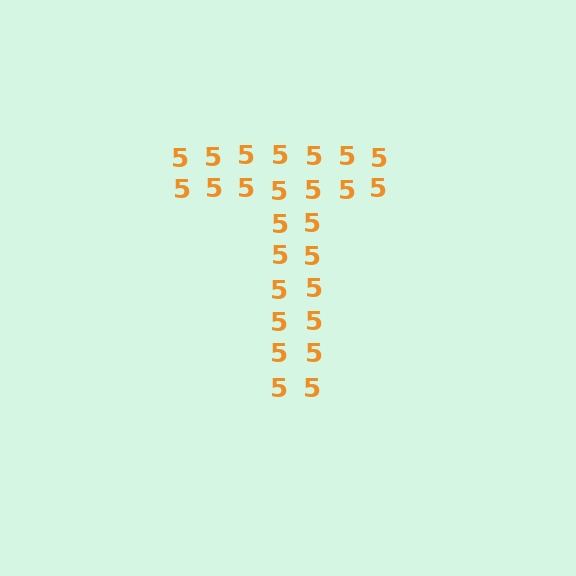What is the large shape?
The large shape is the letter T.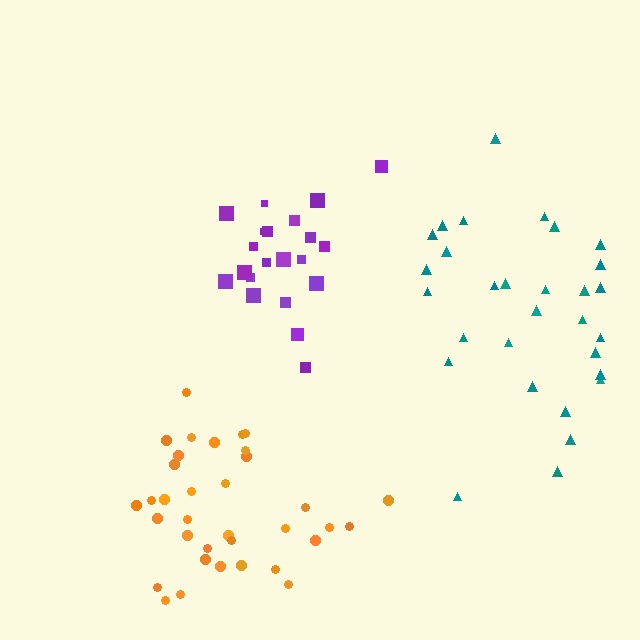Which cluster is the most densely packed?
Purple.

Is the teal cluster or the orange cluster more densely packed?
Orange.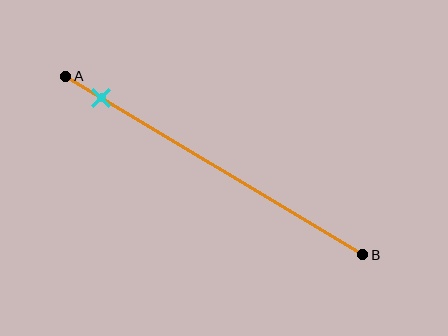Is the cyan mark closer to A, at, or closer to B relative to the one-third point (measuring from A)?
The cyan mark is closer to point A than the one-third point of segment AB.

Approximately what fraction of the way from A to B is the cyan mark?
The cyan mark is approximately 10% of the way from A to B.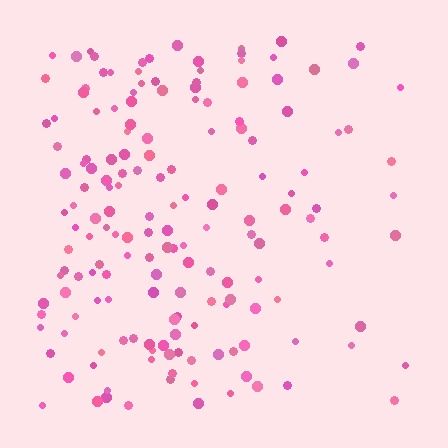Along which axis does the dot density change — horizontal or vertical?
Horizontal.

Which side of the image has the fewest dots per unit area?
The right.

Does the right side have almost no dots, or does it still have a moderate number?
Still a moderate number, just noticeably fewer than the left.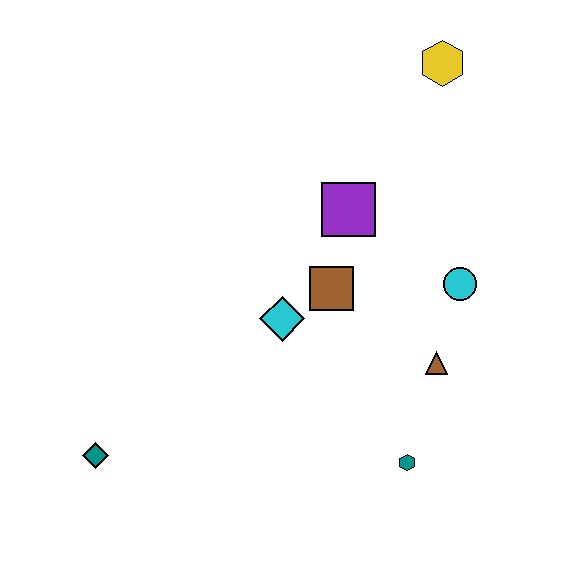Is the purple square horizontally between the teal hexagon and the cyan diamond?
Yes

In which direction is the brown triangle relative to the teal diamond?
The brown triangle is to the right of the teal diamond.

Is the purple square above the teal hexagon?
Yes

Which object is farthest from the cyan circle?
The teal diamond is farthest from the cyan circle.